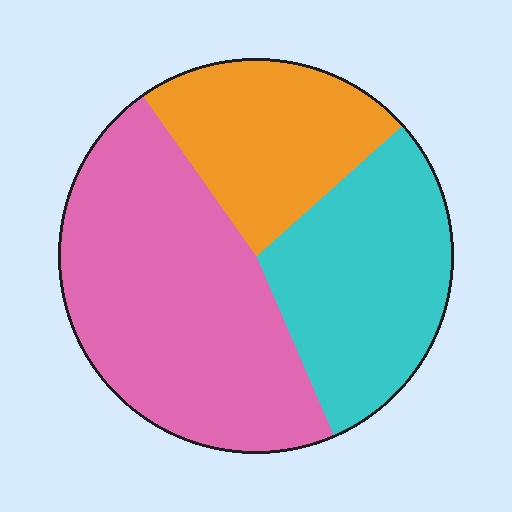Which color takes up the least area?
Orange, at roughly 25%.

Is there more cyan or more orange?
Cyan.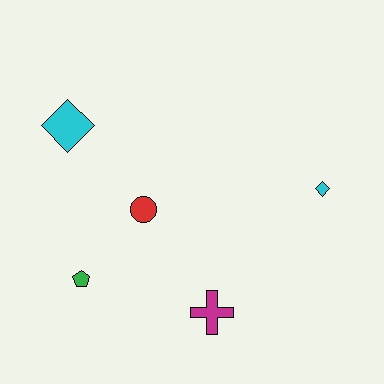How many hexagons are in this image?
There are no hexagons.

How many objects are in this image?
There are 5 objects.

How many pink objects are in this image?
There are no pink objects.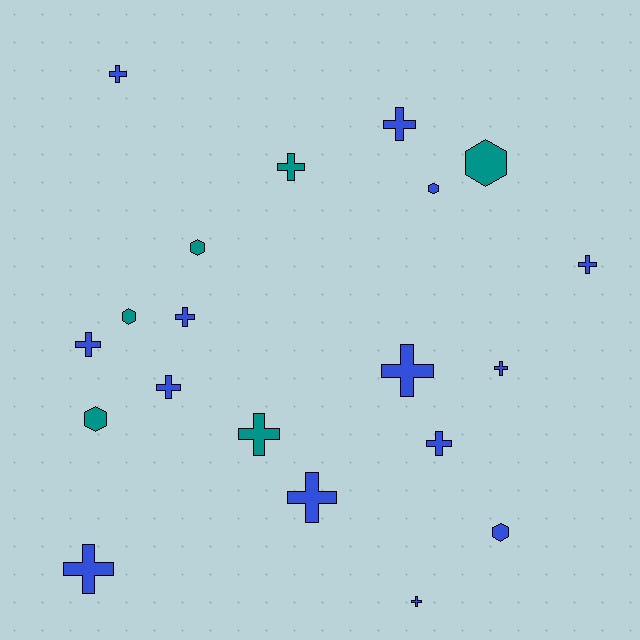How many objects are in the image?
There are 20 objects.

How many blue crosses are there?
There are 12 blue crosses.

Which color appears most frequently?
Blue, with 14 objects.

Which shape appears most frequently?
Cross, with 14 objects.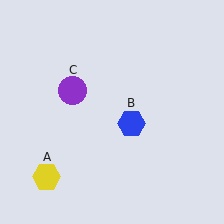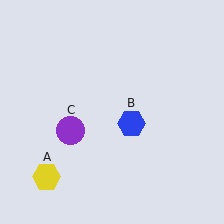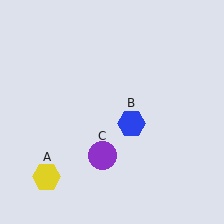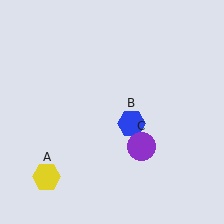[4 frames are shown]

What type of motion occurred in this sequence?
The purple circle (object C) rotated counterclockwise around the center of the scene.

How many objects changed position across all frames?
1 object changed position: purple circle (object C).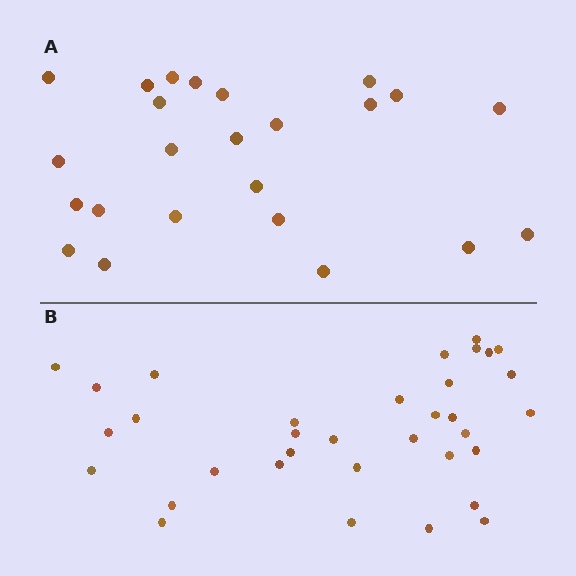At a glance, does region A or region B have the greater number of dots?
Region B (the bottom region) has more dots.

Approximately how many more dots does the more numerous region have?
Region B has roughly 10 or so more dots than region A.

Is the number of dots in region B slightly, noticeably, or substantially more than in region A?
Region B has noticeably more, but not dramatically so. The ratio is roughly 1.4 to 1.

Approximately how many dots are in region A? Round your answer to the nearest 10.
About 20 dots. (The exact count is 24, which rounds to 20.)